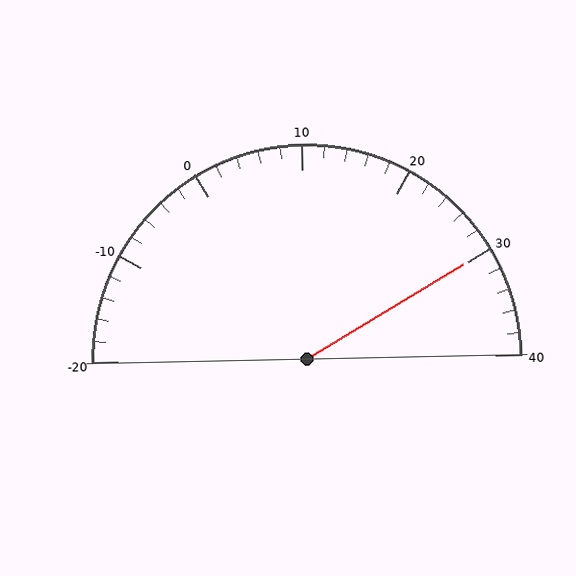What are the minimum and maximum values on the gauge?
The gauge ranges from -20 to 40.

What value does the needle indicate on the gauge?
The needle indicates approximately 30.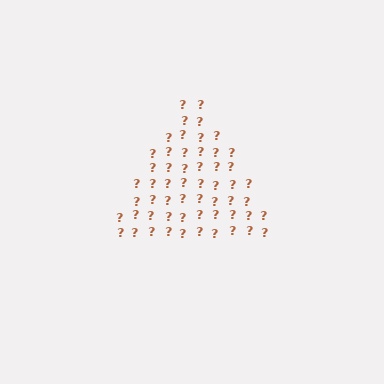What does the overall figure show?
The overall figure shows a triangle.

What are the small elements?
The small elements are question marks.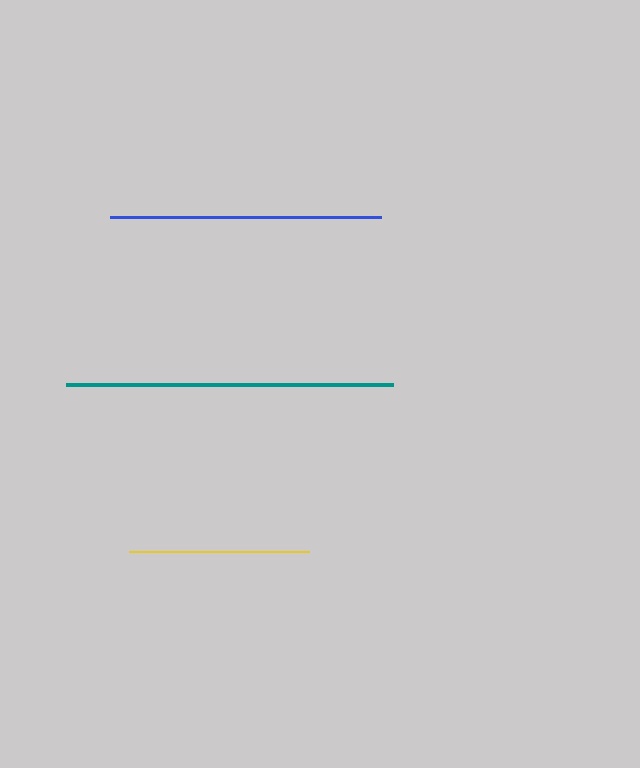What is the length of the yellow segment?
The yellow segment is approximately 180 pixels long.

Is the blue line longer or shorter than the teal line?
The teal line is longer than the blue line.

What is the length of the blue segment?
The blue segment is approximately 271 pixels long.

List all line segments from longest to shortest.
From longest to shortest: teal, blue, yellow.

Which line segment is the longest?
The teal line is the longest at approximately 327 pixels.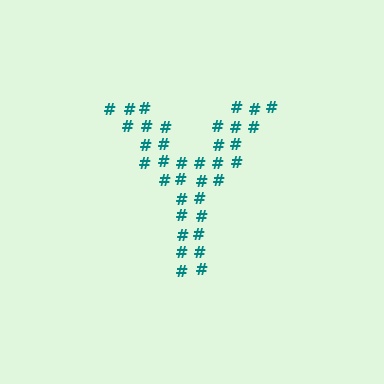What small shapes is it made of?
It is made of small hash symbols.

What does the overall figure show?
The overall figure shows the letter Y.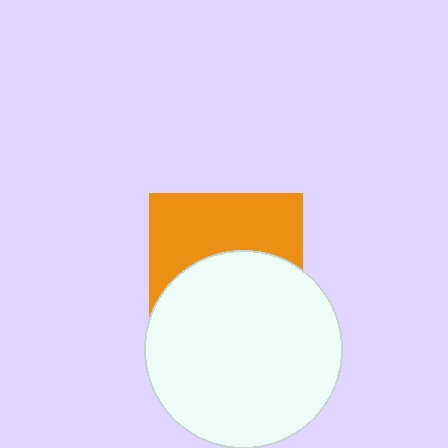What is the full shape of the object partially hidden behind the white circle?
The partially hidden object is an orange square.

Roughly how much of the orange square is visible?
About half of it is visible (roughly 45%).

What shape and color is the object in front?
The object in front is a white circle.